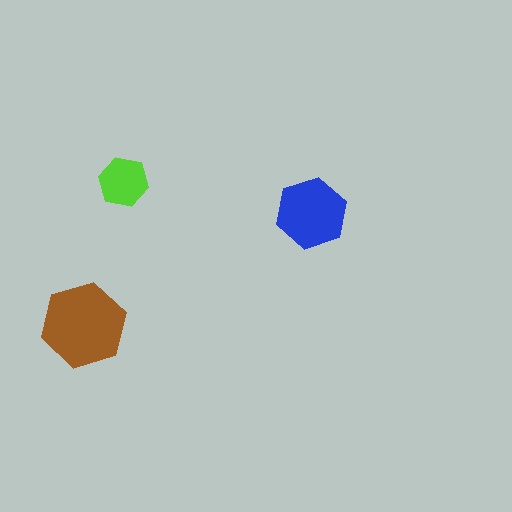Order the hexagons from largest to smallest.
the brown one, the blue one, the lime one.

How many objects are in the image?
There are 3 objects in the image.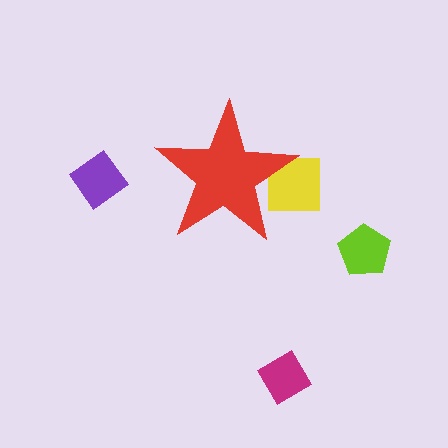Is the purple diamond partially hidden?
No, the purple diamond is fully visible.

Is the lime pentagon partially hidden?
No, the lime pentagon is fully visible.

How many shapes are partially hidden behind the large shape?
1 shape is partially hidden.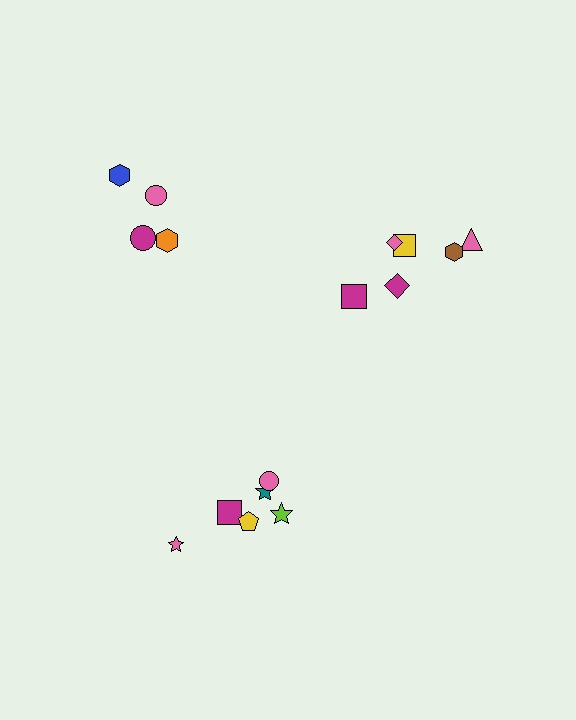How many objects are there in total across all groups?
There are 16 objects.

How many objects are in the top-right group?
There are 6 objects.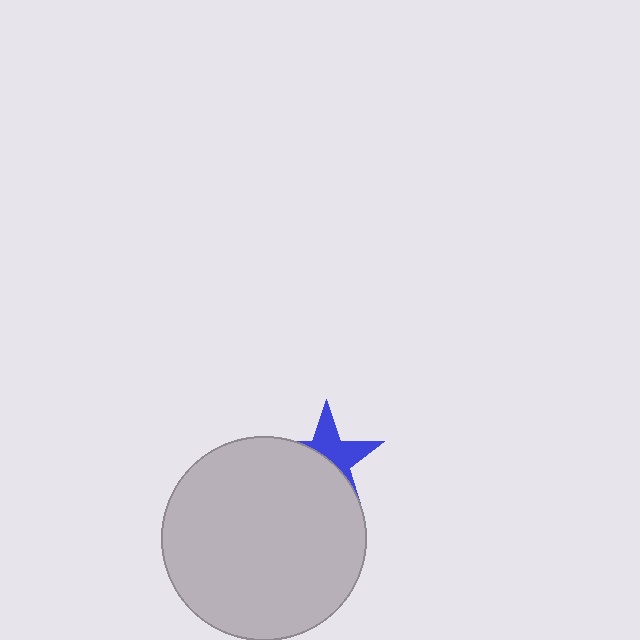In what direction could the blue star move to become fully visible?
The blue star could move up. That would shift it out from behind the light gray circle entirely.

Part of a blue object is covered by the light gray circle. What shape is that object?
It is a star.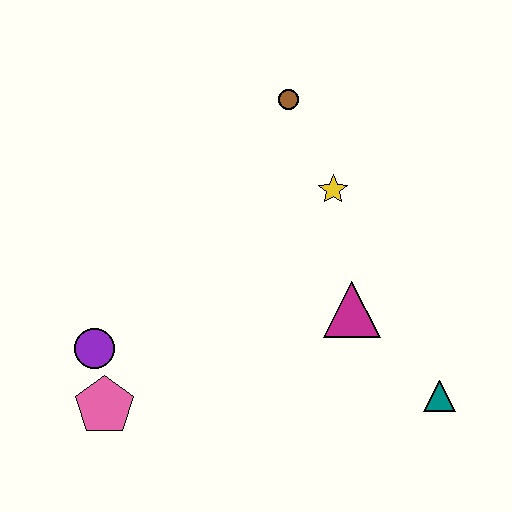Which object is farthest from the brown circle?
The pink pentagon is farthest from the brown circle.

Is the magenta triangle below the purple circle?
No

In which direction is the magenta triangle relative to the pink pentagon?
The magenta triangle is to the right of the pink pentagon.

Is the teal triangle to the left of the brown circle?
No